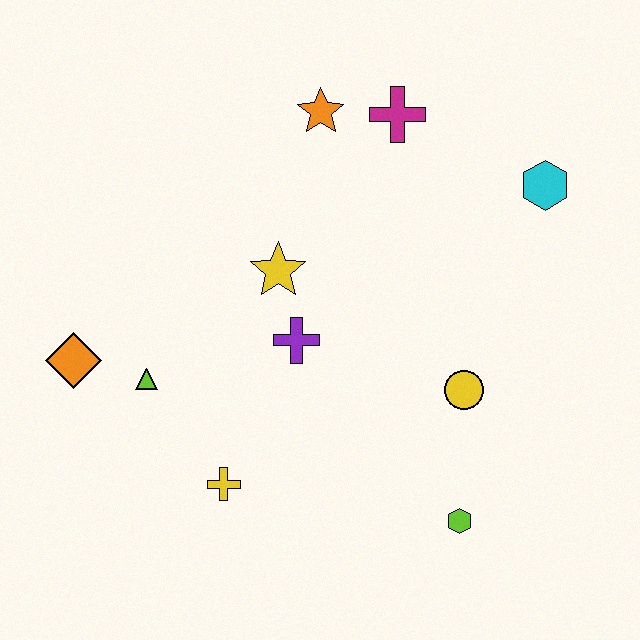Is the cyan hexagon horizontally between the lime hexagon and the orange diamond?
No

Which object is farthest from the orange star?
The lime hexagon is farthest from the orange star.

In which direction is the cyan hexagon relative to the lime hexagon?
The cyan hexagon is above the lime hexagon.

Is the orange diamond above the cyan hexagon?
No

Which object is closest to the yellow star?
The purple cross is closest to the yellow star.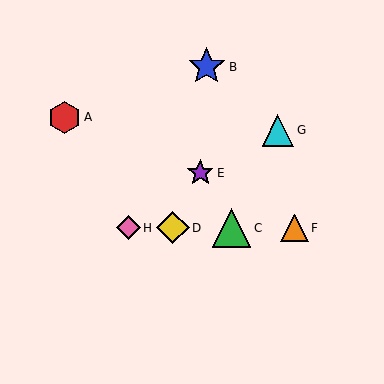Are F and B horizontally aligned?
No, F is at y≈228 and B is at y≈67.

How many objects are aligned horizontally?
4 objects (C, D, F, H) are aligned horizontally.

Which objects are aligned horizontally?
Objects C, D, F, H are aligned horizontally.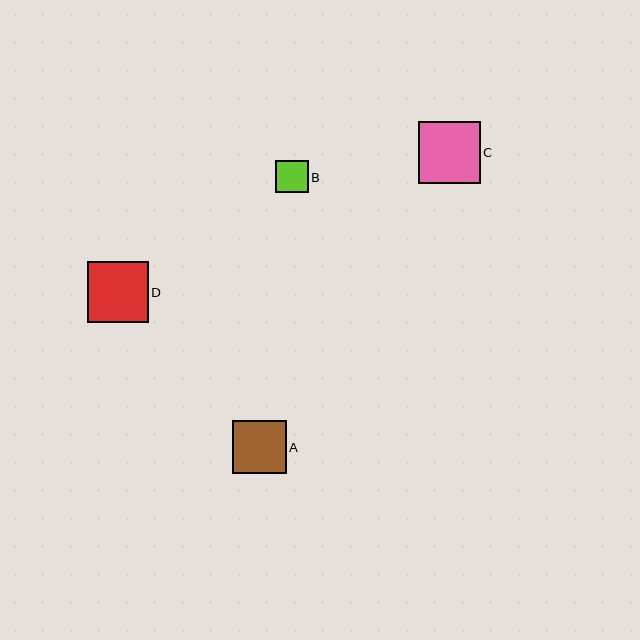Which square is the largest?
Square C is the largest with a size of approximately 62 pixels.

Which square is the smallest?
Square B is the smallest with a size of approximately 33 pixels.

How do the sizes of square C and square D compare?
Square C and square D are approximately the same size.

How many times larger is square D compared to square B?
Square D is approximately 1.9 times the size of square B.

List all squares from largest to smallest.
From largest to smallest: C, D, A, B.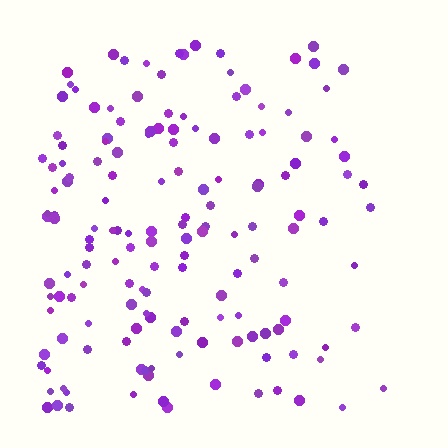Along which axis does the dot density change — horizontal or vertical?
Horizontal.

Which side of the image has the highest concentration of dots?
The left.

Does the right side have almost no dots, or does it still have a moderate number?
Still a moderate number, just noticeably fewer than the left.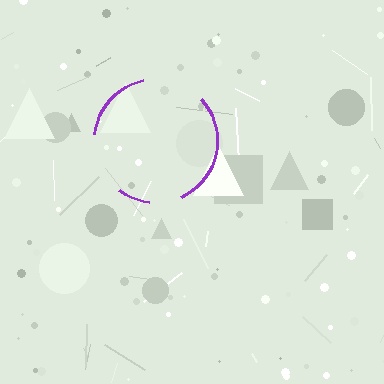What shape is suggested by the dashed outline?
The dashed outline suggests a circle.